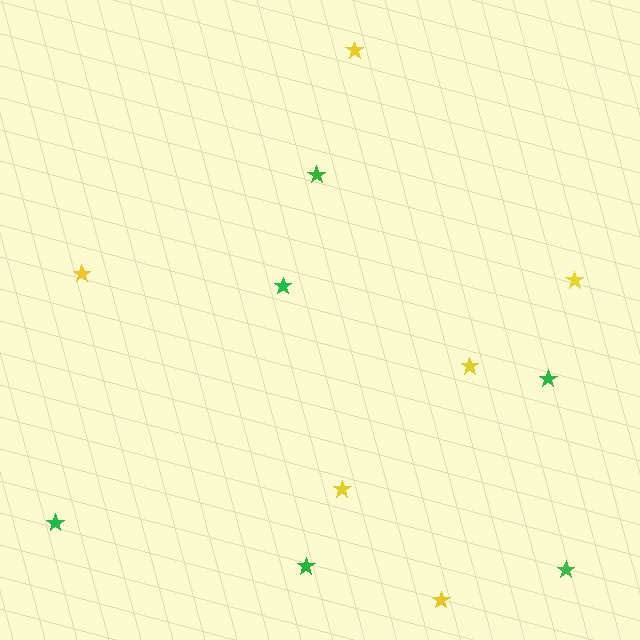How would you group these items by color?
There are 2 groups: one group of yellow stars (6) and one group of green stars (6).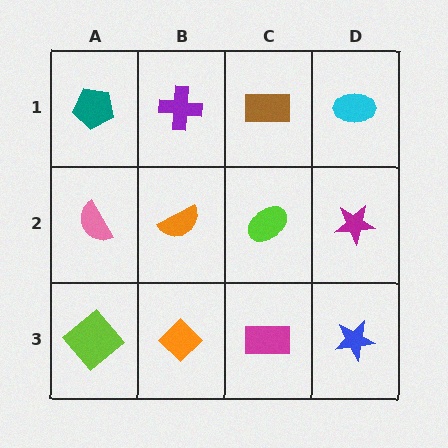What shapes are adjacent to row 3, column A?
A pink semicircle (row 2, column A), an orange diamond (row 3, column B).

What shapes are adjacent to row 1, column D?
A magenta star (row 2, column D), a brown rectangle (row 1, column C).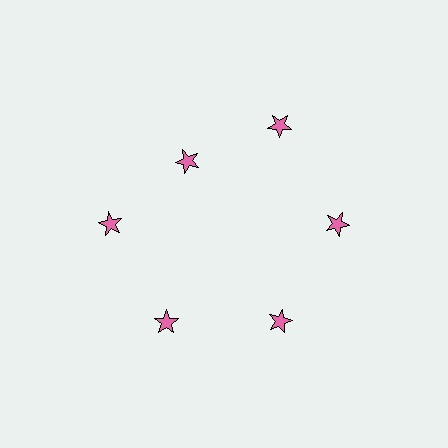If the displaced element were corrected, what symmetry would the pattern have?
It would have 6-fold rotational symmetry — the pattern would map onto itself every 60 degrees.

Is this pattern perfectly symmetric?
No. The 6 pink stars are arranged in a ring, but one element near the 11 o'clock position is pulled inward toward the center, breaking the 6-fold rotational symmetry.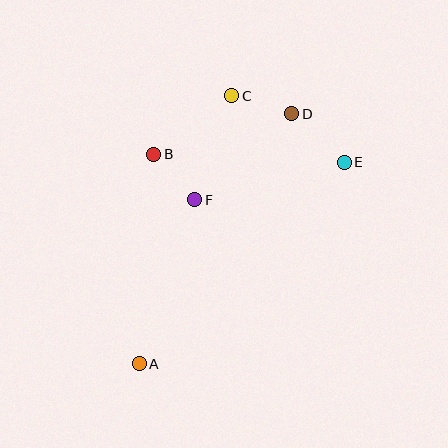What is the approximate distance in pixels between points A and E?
The distance between A and E is approximately 288 pixels.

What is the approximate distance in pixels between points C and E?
The distance between C and E is approximately 131 pixels.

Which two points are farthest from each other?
Points A and D are farthest from each other.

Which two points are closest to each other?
Points B and F are closest to each other.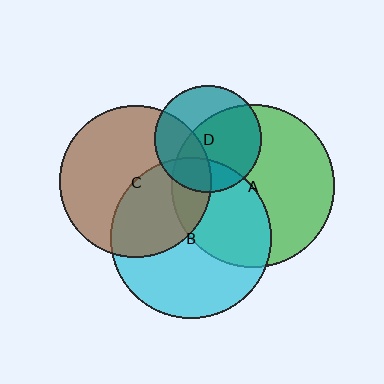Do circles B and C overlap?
Yes.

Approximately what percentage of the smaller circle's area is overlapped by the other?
Approximately 40%.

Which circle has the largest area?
Circle A (green).